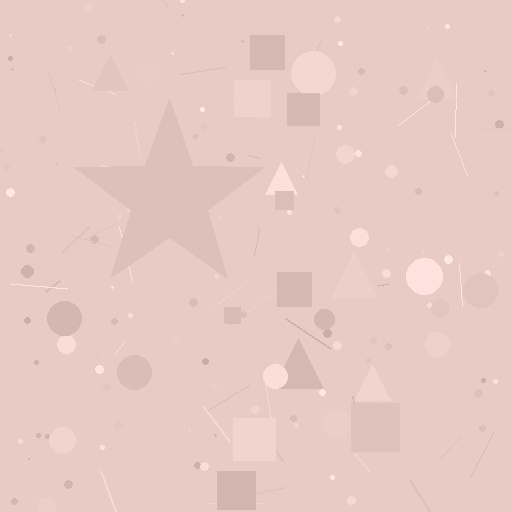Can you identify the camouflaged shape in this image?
The camouflaged shape is a star.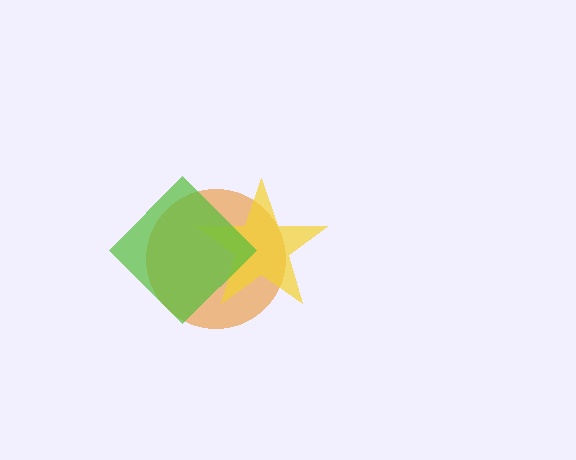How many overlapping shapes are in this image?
There are 3 overlapping shapes in the image.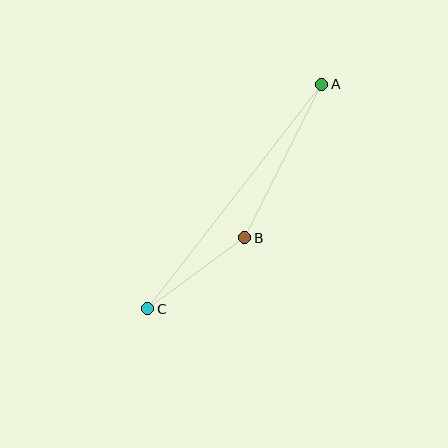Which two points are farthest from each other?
Points A and C are farthest from each other.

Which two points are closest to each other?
Points B and C are closest to each other.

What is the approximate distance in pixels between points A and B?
The distance between A and B is approximately 172 pixels.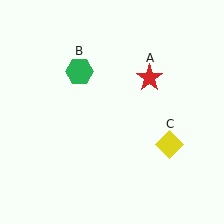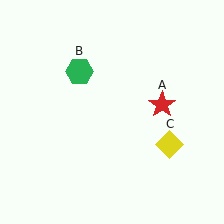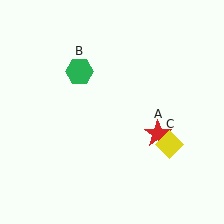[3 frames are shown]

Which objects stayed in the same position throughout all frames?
Green hexagon (object B) and yellow diamond (object C) remained stationary.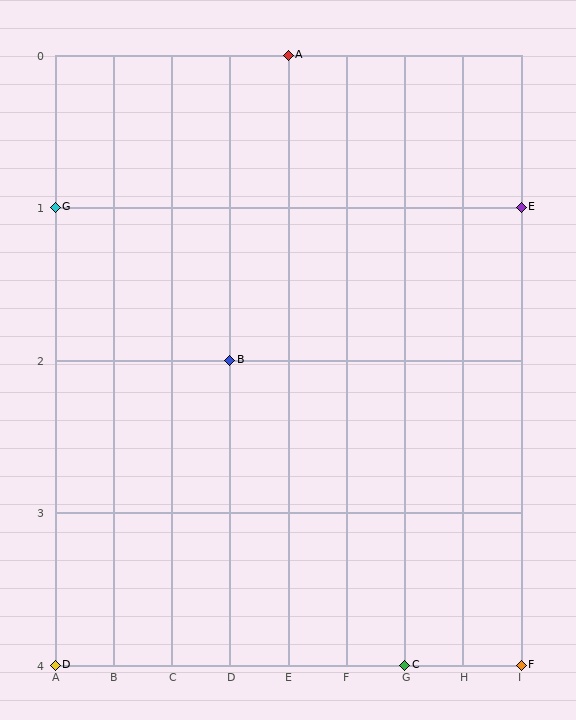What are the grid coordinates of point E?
Point E is at grid coordinates (I, 1).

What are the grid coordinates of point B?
Point B is at grid coordinates (D, 2).